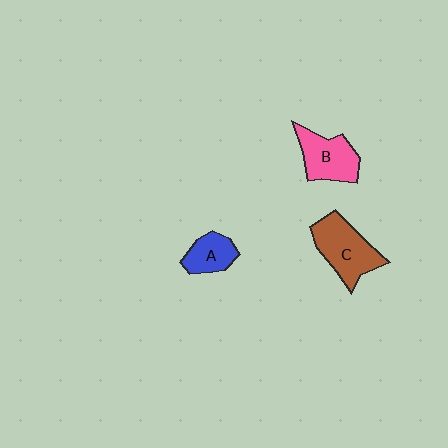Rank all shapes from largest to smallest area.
From largest to smallest: C (brown), B (pink), A (blue).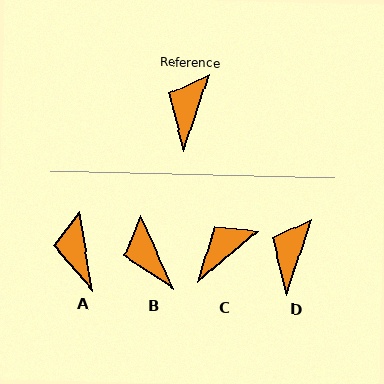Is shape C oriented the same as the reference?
No, it is off by about 31 degrees.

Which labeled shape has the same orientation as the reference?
D.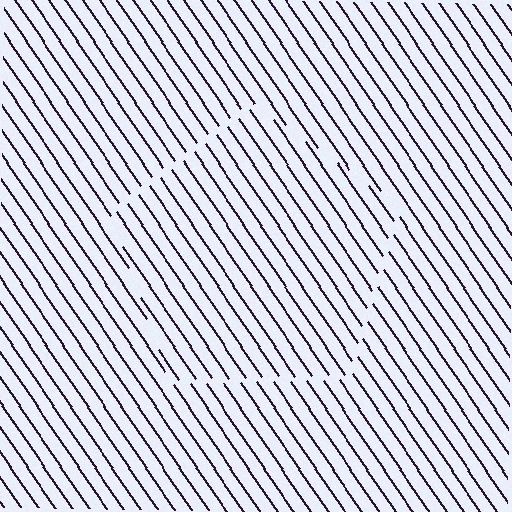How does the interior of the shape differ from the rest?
The interior of the shape contains the same grating, shifted by half a period — the contour is defined by the phase discontinuity where line-ends from the inner and outer gratings abut.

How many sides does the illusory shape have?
5 sides — the line-ends trace a pentagon.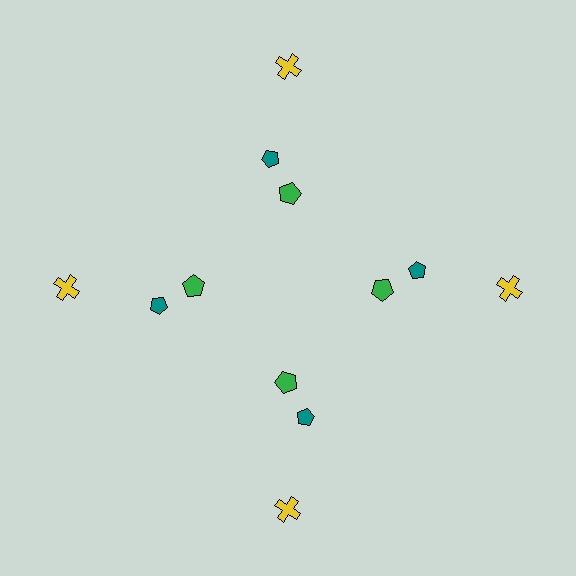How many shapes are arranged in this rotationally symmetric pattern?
There are 12 shapes, arranged in 4 groups of 3.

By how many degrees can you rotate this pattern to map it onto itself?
The pattern maps onto itself every 90 degrees of rotation.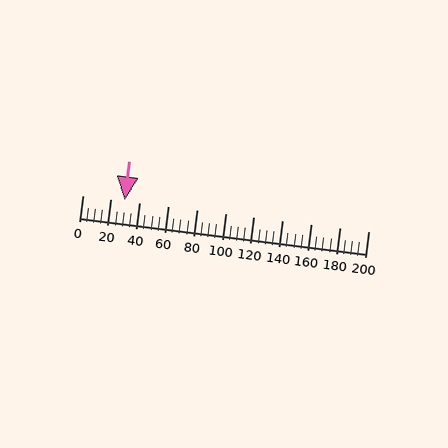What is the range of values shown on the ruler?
The ruler shows values from 0 to 200.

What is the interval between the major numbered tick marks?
The major tick marks are spaced 20 units apart.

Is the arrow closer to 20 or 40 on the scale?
The arrow is closer to 20.